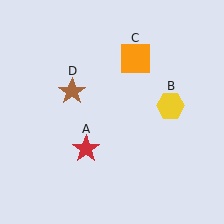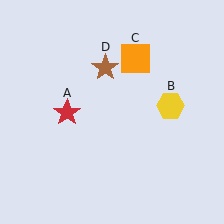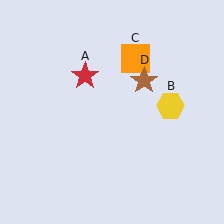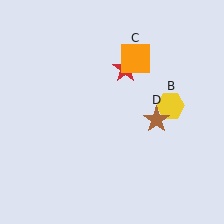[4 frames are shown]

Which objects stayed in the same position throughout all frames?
Yellow hexagon (object B) and orange square (object C) remained stationary.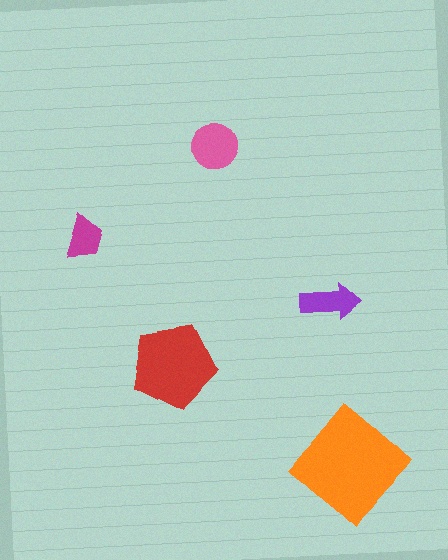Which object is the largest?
The orange diamond.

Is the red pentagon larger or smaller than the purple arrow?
Larger.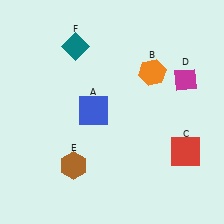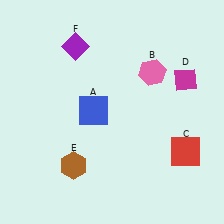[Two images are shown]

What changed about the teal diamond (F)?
In Image 1, F is teal. In Image 2, it changed to purple.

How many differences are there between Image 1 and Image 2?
There are 2 differences between the two images.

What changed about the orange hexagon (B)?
In Image 1, B is orange. In Image 2, it changed to pink.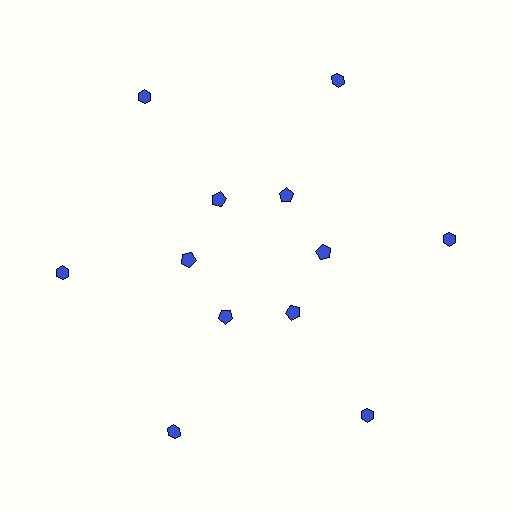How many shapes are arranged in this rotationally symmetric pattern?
There are 12 shapes, arranged in 6 groups of 2.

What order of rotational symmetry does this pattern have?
This pattern has 6-fold rotational symmetry.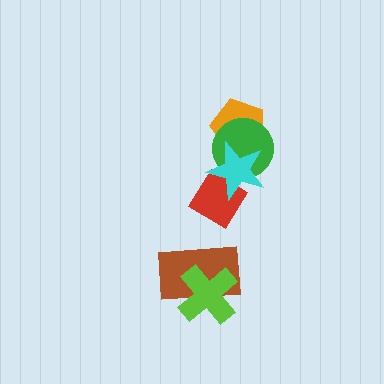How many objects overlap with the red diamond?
1 object overlaps with the red diamond.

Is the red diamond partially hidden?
Yes, it is partially covered by another shape.